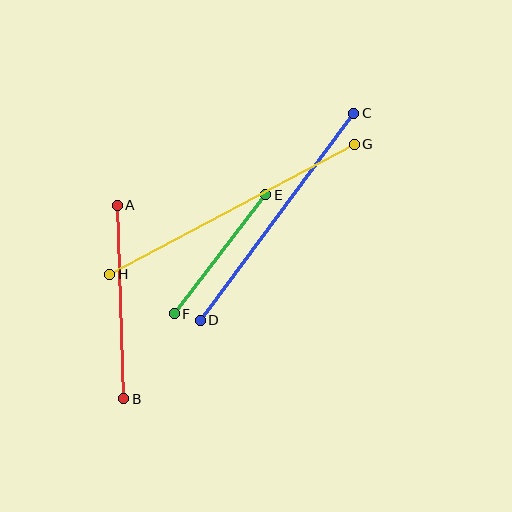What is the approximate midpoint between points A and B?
The midpoint is at approximately (120, 302) pixels.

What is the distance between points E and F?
The distance is approximately 150 pixels.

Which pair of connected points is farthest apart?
Points G and H are farthest apart.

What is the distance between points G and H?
The distance is approximately 277 pixels.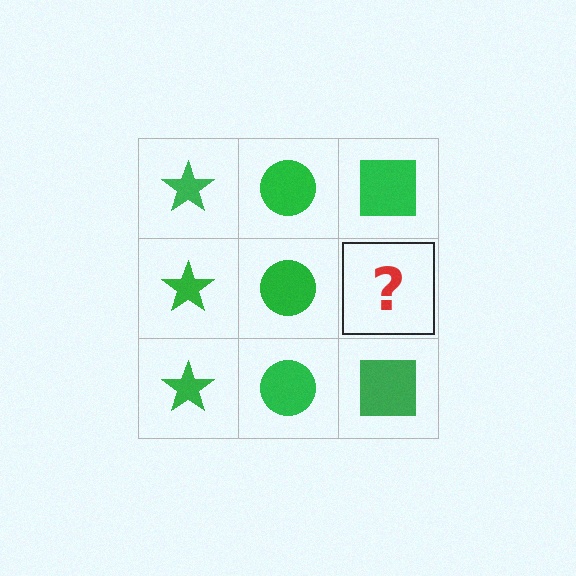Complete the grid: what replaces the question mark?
The question mark should be replaced with a green square.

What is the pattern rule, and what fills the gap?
The rule is that each column has a consistent shape. The gap should be filled with a green square.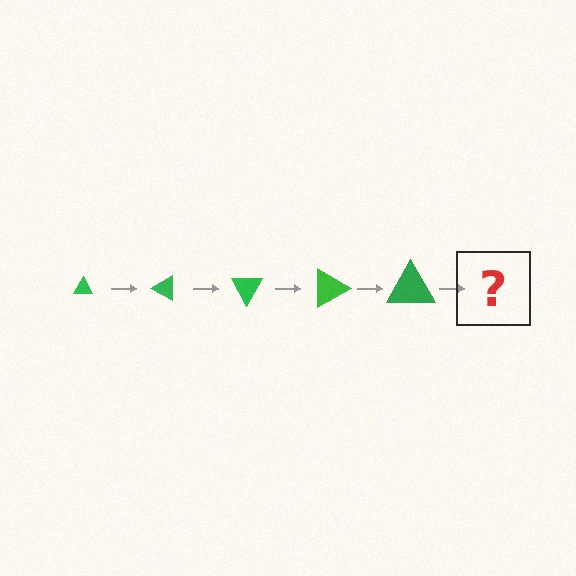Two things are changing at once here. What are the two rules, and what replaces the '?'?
The two rules are that the triangle grows larger each step and it rotates 30 degrees each step. The '?' should be a triangle, larger than the previous one and rotated 150 degrees from the start.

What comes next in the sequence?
The next element should be a triangle, larger than the previous one and rotated 150 degrees from the start.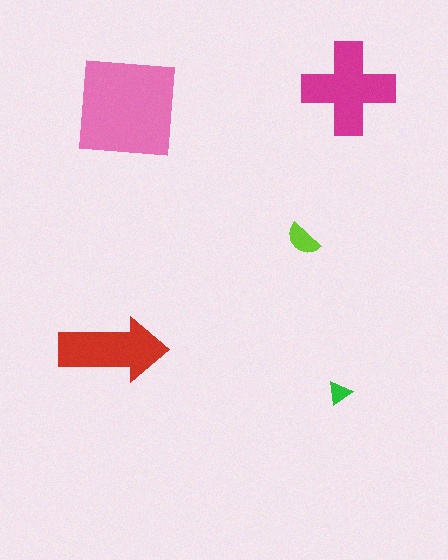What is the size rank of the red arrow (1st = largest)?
3rd.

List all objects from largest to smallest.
The pink square, the magenta cross, the red arrow, the lime semicircle, the green triangle.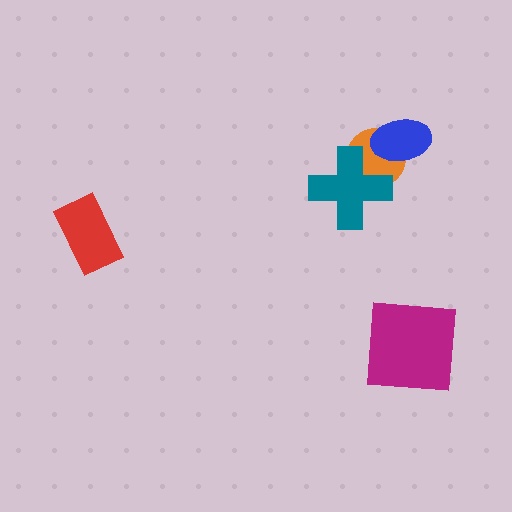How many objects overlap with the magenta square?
0 objects overlap with the magenta square.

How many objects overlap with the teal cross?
1 object overlaps with the teal cross.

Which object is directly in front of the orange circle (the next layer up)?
The teal cross is directly in front of the orange circle.